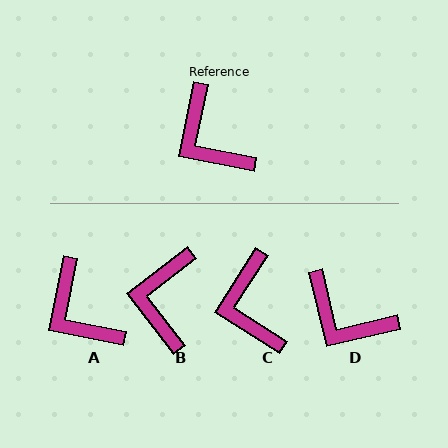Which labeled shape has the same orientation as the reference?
A.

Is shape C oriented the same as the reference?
No, it is off by about 21 degrees.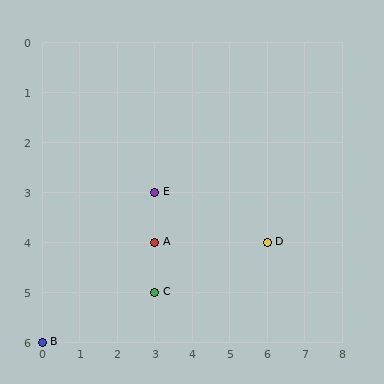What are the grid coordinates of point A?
Point A is at grid coordinates (3, 4).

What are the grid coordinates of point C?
Point C is at grid coordinates (3, 5).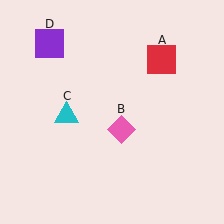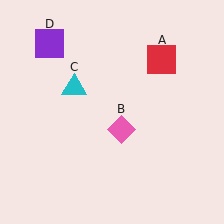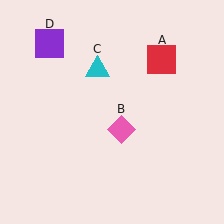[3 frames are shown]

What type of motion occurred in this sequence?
The cyan triangle (object C) rotated clockwise around the center of the scene.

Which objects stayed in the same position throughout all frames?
Red square (object A) and pink diamond (object B) and purple square (object D) remained stationary.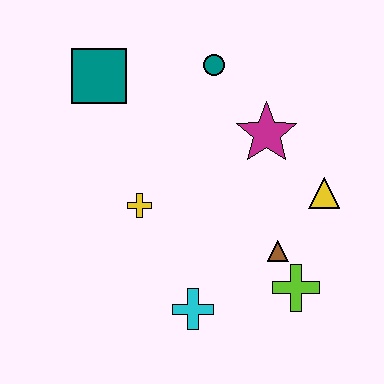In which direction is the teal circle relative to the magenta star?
The teal circle is above the magenta star.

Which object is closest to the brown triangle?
The lime cross is closest to the brown triangle.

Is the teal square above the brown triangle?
Yes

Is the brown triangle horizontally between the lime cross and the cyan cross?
Yes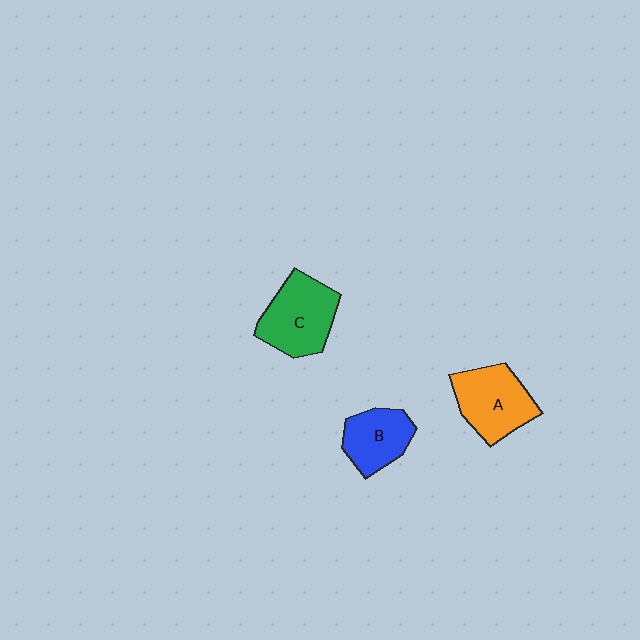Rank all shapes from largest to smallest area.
From largest to smallest: C (green), A (orange), B (blue).